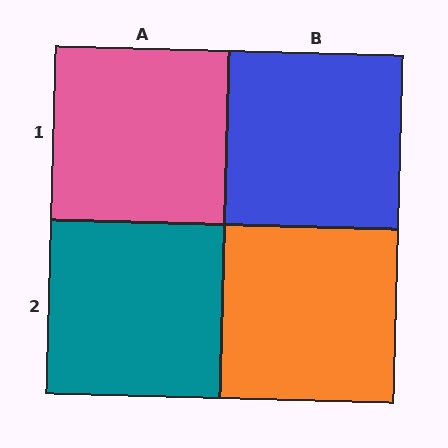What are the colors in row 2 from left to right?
Teal, orange.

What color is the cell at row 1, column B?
Blue.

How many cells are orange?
1 cell is orange.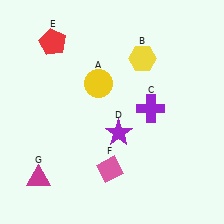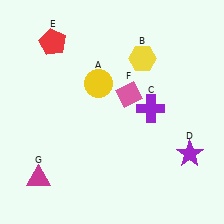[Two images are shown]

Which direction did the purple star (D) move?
The purple star (D) moved right.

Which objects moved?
The objects that moved are: the purple star (D), the pink diamond (F).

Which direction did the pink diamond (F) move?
The pink diamond (F) moved up.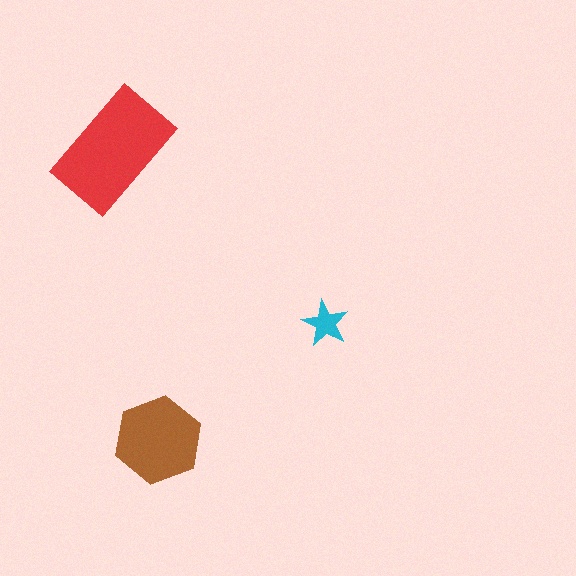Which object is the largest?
The red rectangle.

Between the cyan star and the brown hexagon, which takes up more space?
The brown hexagon.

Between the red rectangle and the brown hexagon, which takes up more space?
The red rectangle.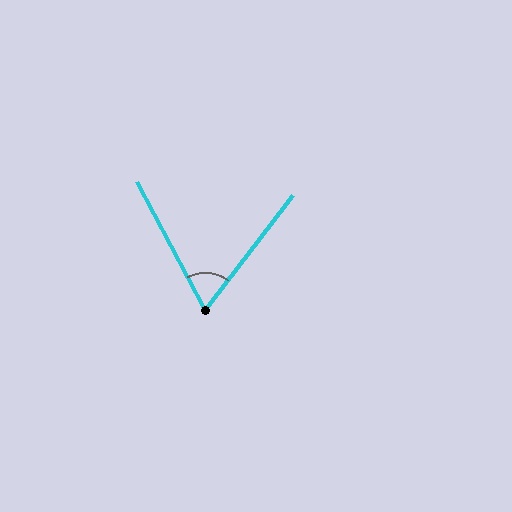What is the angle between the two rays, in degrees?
Approximately 66 degrees.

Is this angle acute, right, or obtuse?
It is acute.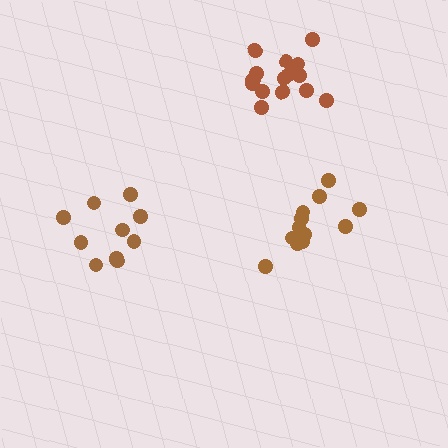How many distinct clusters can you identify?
There are 3 distinct clusters.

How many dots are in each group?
Group 1: 12 dots, Group 2: 11 dots, Group 3: 17 dots (40 total).